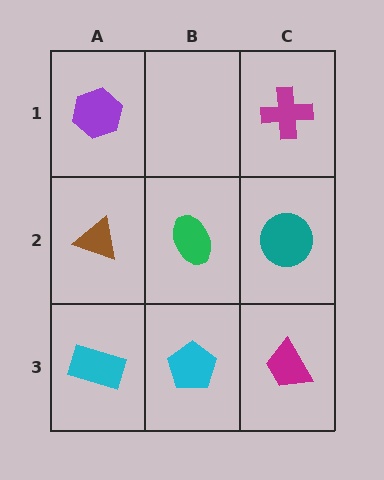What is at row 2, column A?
A brown triangle.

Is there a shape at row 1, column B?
No, that cell is empty.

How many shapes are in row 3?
3 shapes.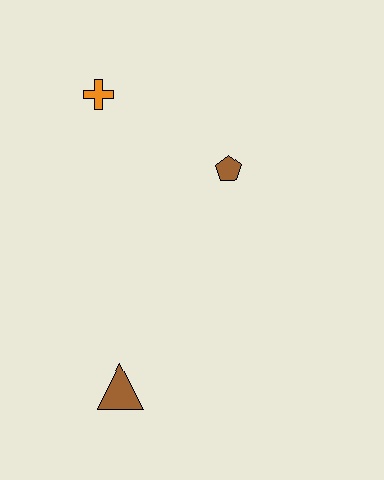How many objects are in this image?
There are 3 objects.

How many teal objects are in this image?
There are no teal objects.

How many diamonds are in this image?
There are no diamonds.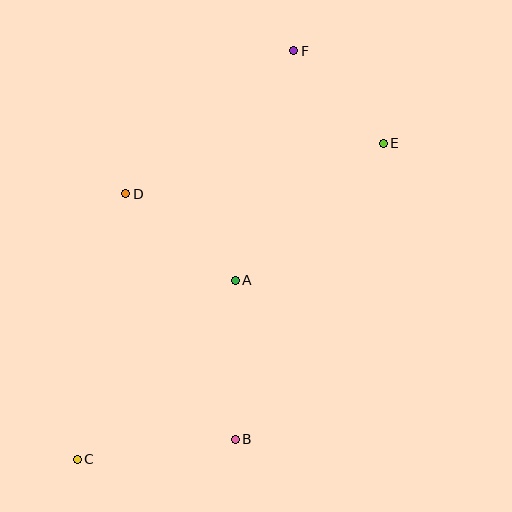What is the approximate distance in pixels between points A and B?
The distance between A and B is approximately 159 pixels.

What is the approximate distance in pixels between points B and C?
The distance between B and C is approximately 159 pixels.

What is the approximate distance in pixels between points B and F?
The distance between B and F is approximately 393 pixels.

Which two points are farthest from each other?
Points C and F are farthest from each other.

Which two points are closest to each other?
Points E and F are closest to each other.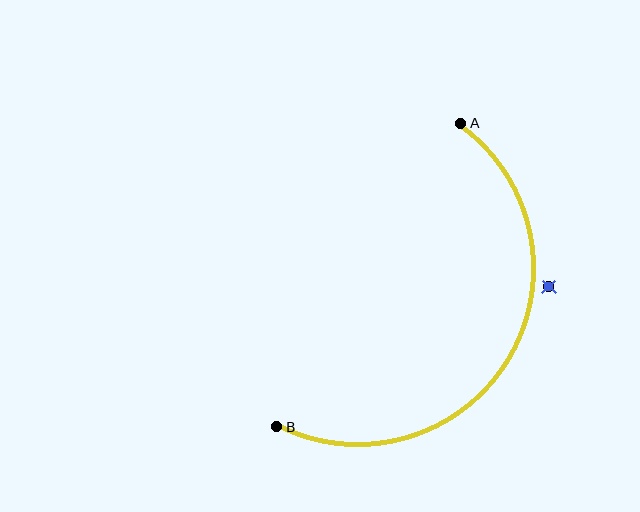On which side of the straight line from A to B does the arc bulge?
The arc bulges to the right of the straight line connecting A and B.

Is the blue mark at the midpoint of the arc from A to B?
No — the blue mark does not lie on the arc at all. It sits slightly outside the curve.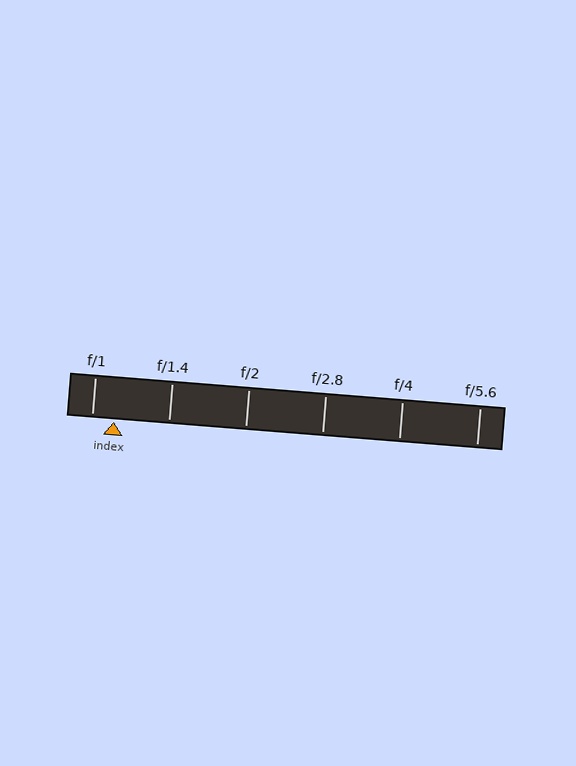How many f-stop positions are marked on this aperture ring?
There are 6 f-stop positions marked.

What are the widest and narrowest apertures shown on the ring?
The widest aperture shown is f/1 and the narrowest is f/5.6.